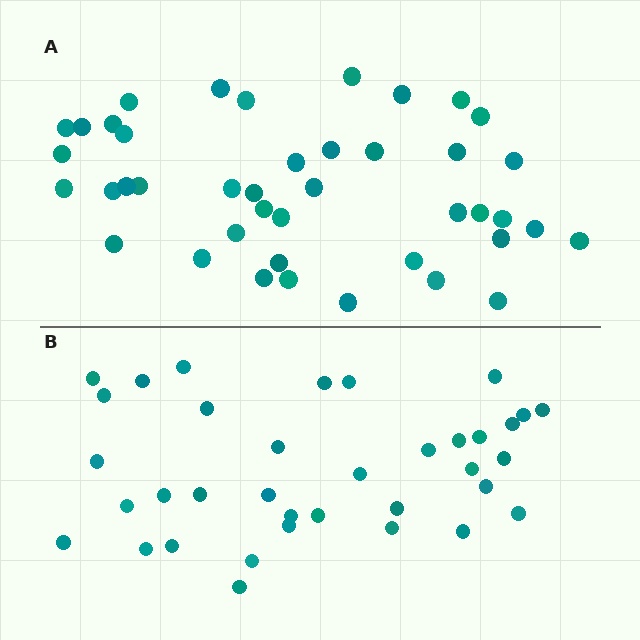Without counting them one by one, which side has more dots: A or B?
Region A (the top region) has more dots.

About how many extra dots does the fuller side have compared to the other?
Region A has about 6 more dots than region B.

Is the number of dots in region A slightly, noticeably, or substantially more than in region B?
Region A has only slightly more — the two regions are fairly close. The ratio is roughly 1.2 to 1.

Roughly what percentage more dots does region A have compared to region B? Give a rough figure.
About 15% more.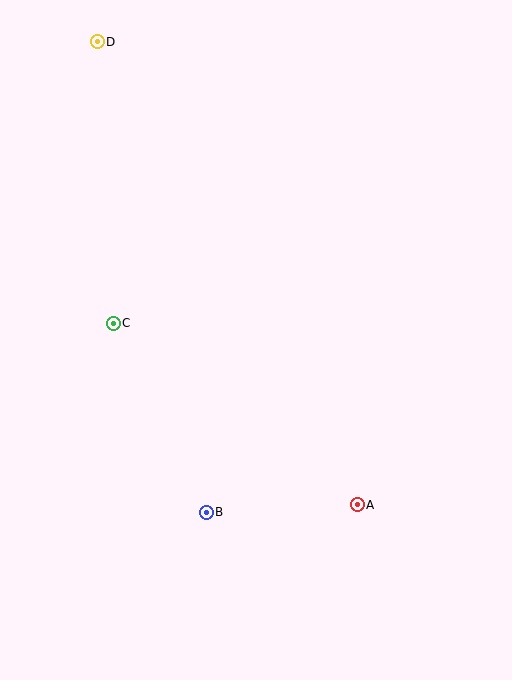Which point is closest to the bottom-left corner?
Point B is closest to the bottom-left corner.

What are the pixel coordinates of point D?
Point D is at (97, 42).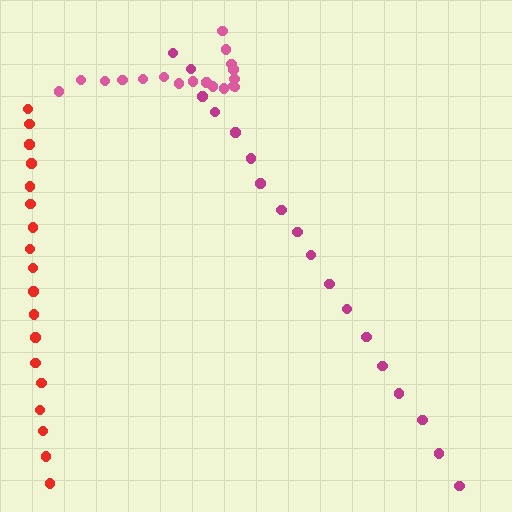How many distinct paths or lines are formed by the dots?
There are 3 distinct paths.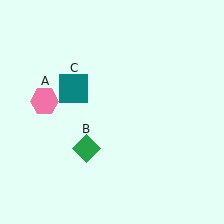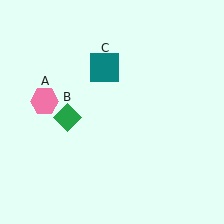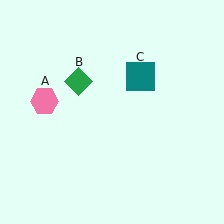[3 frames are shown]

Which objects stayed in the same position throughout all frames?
Pink hexagon (object A) remained stationary.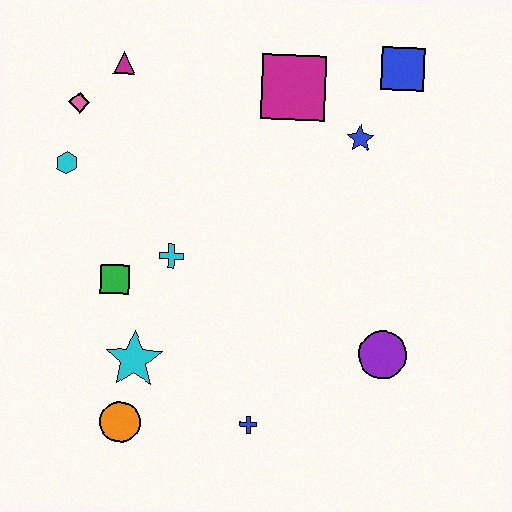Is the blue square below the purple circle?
No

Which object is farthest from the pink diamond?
The purple circle is farthest from the pink diamond.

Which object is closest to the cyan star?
The orange circle is closest to the cyan star.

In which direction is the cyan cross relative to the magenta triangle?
The cyan cross is below the magenta triangle.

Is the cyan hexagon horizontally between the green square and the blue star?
No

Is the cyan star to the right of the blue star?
No